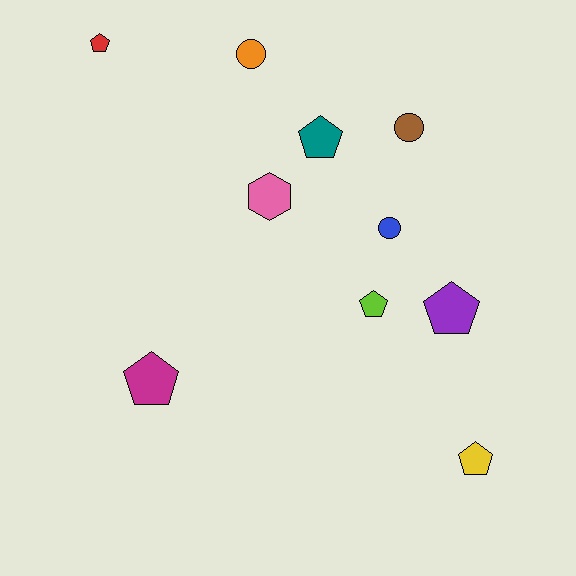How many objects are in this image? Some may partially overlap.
There are 10 objects.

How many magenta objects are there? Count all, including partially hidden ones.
There is 1 magenta object.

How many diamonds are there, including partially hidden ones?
There are no diamonds.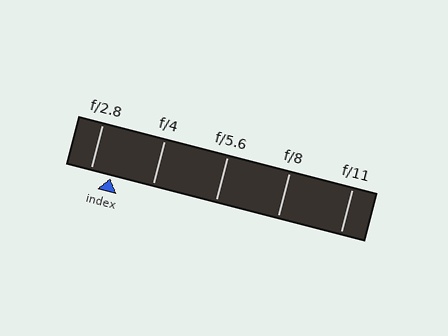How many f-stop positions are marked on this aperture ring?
There are 5 f-stop positions marked.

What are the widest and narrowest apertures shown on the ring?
The widest aperture shown is f/2.8 and the narrowest is f/11.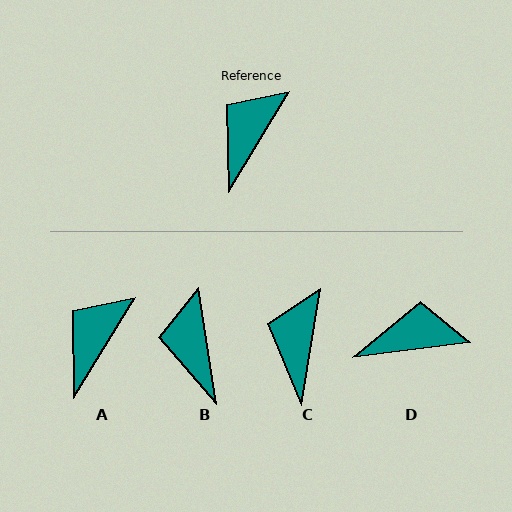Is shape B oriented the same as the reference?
No, it is off by about 40 degrees.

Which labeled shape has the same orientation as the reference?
A.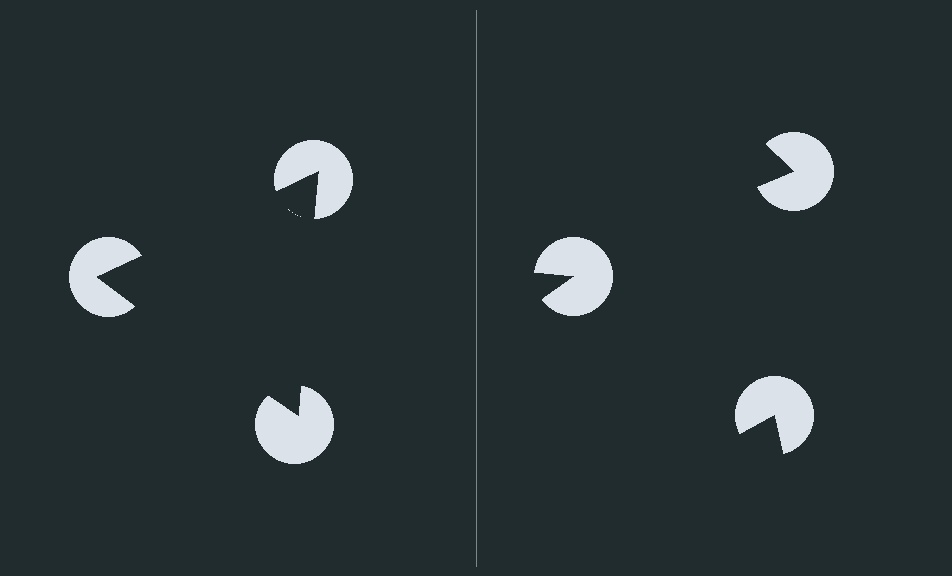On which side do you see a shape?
An illusory triangle appears on the left side. On the right side the wedge cuts are rotated, so no coherent shape forms.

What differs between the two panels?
The pac-man discs are positioned identically on both sides; only the wedge orientations differ. On the left they align to a triangle; on the right they are misaligned.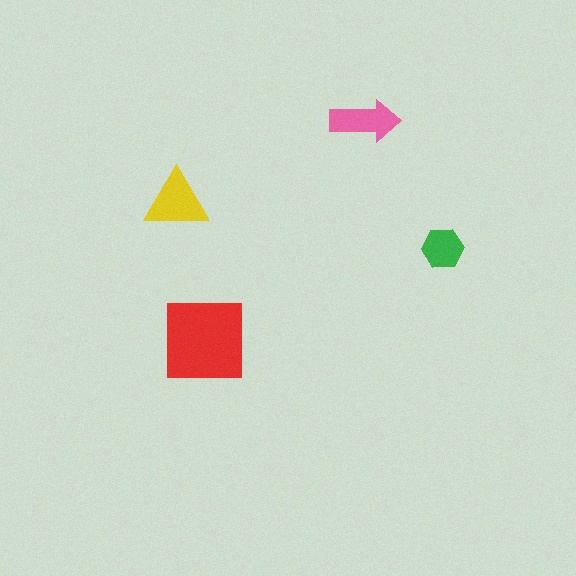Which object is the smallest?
The green hexagon.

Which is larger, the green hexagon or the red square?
The red square.